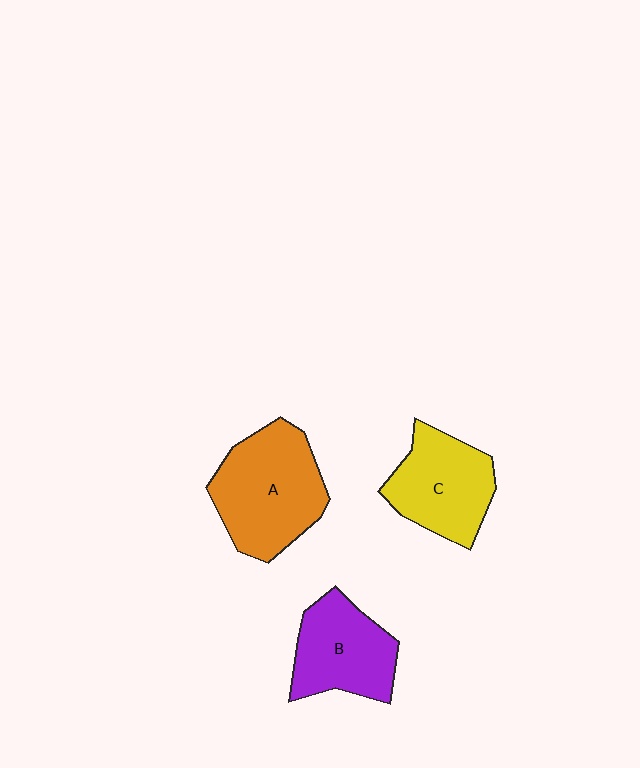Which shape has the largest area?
Shape A (orange).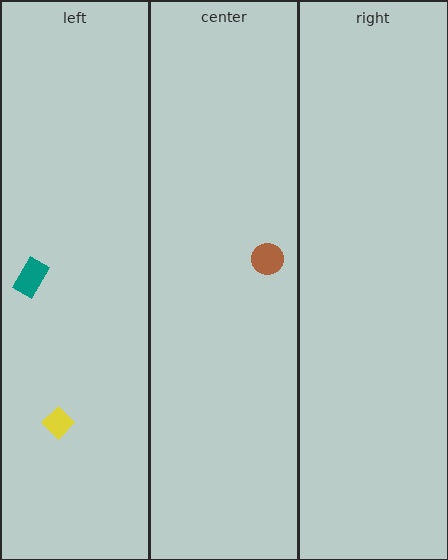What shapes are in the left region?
The teal rectangle, the yellow diamond.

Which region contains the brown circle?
The center region.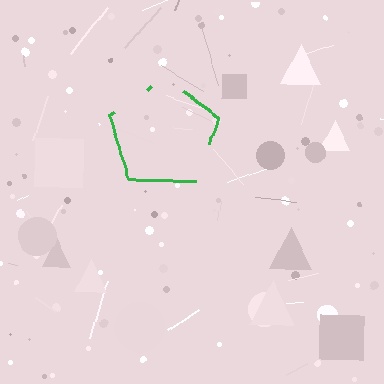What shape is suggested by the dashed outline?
The dashed outline suggests a pentagon.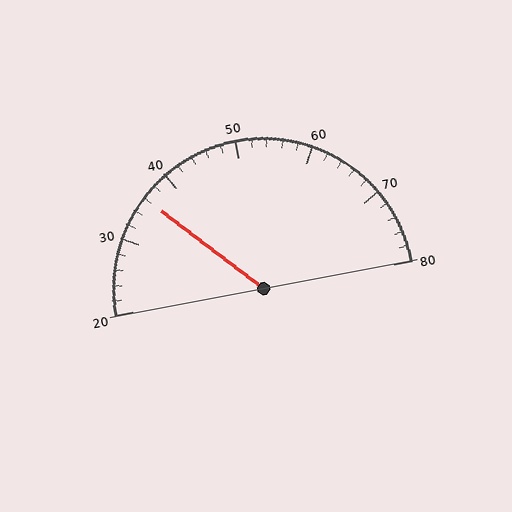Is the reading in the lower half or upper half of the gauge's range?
The reading is in the lower half of the range (20 to 80).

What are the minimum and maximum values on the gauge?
The gauge ranges from 20 to 80.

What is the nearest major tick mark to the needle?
The nearest major tick mark is 40.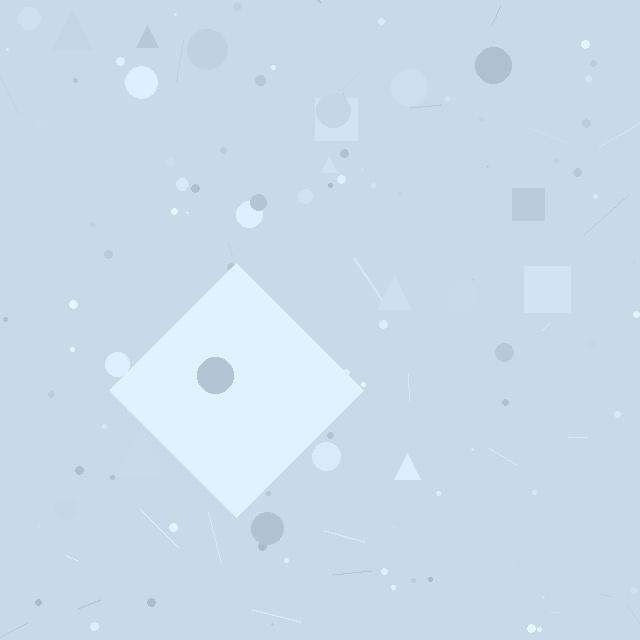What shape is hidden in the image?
A diamond is hidden in the image.